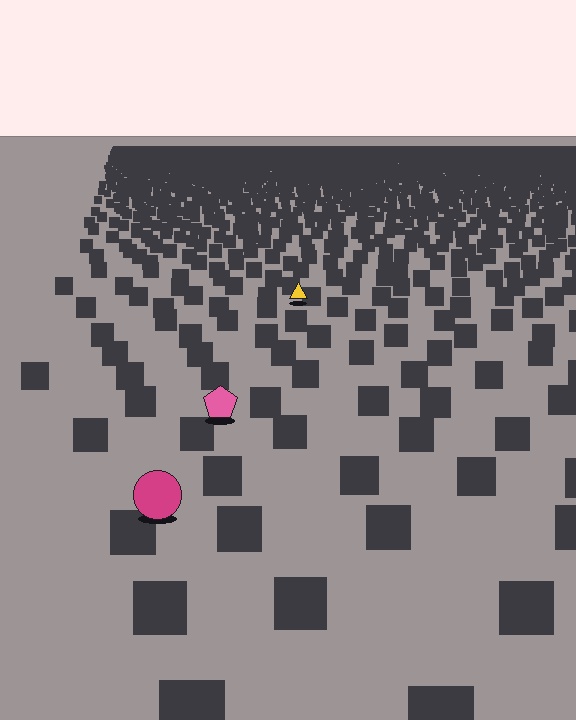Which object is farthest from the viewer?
The yellow triangle is farthest from the viewer. It appears smaller and the ground texture around it is denser.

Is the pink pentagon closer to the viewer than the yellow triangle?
Yes. The pink pentagon is closer — you can tell from the texture gradient: the ground texture is coarser near it.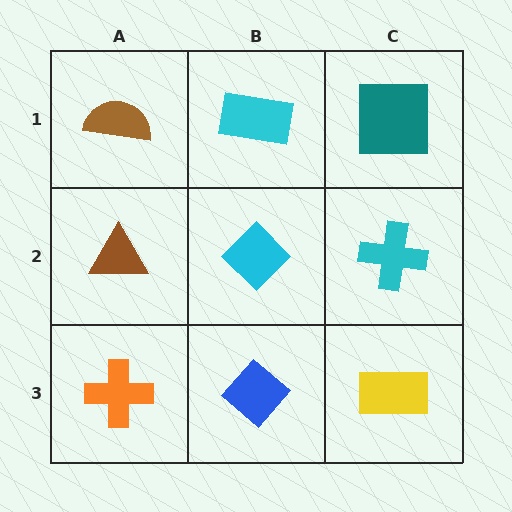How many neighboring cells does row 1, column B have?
3.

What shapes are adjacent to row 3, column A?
A brown triangle (row 2, column A), a blue diamond (row 3, column B).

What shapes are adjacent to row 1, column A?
A brown triangle (row 2, column A), a cyan rectangle (row 1, column B).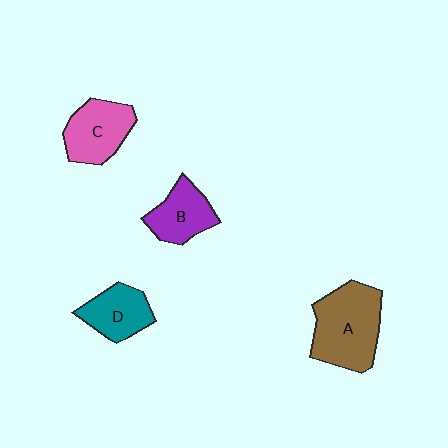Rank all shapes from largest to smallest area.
From largest to smallest: A (brown), C (pink), B (purple), D (teal).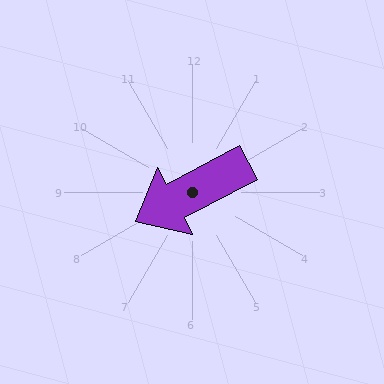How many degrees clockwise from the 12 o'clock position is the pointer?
Approximately 242 degrees.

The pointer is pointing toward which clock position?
Roughly 8 o'clock.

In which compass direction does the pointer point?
Southwest.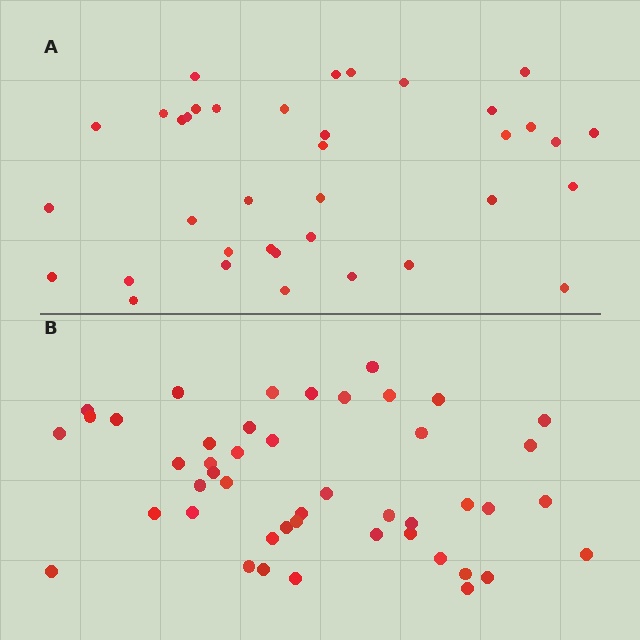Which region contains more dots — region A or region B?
Region B (the bottom region) has more dots.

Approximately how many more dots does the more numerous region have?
Region B has roughly 8 or so more dots than region A.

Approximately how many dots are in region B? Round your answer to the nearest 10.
About 50 dots. (The exact count is 46, which rounds to 50.)